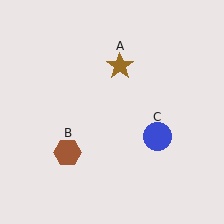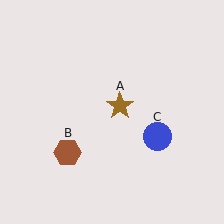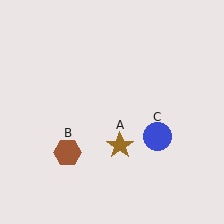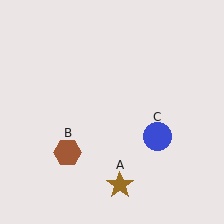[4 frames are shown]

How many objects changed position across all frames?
1 object changed position: brown star (object A).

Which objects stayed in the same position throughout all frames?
Brown hexagon (object B) and blue circle (object C) remained stationary.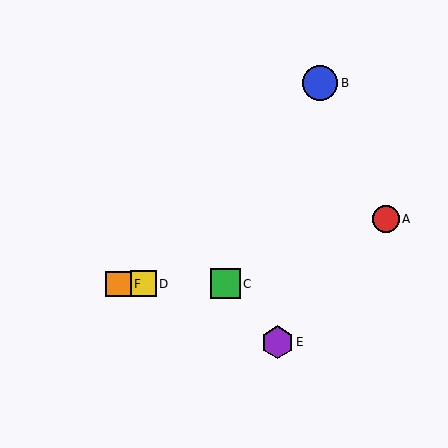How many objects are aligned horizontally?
3 objects (C, D, F) are aligned horizontally.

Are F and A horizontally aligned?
No, F is at y≈284 and A is at y≈219.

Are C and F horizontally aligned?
Yes, both are at y≈284.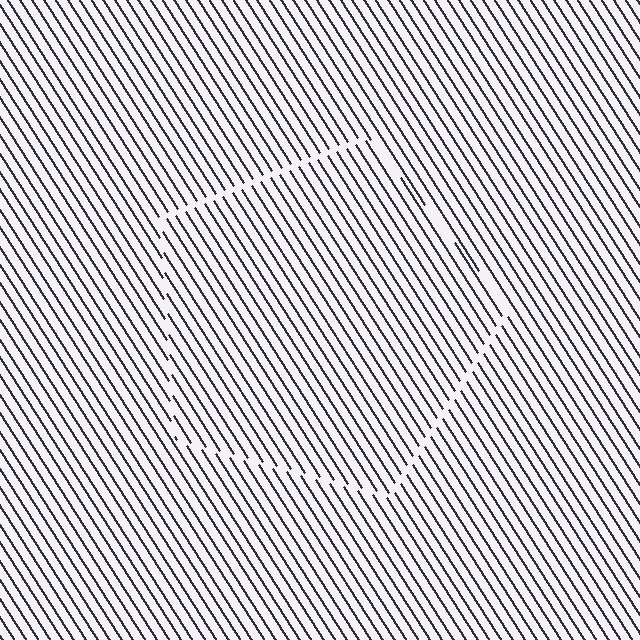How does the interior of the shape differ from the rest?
The interior of the shape contains the same grating, shifted by half a period — the contour is defined by the phase discontinuity where line-ends from the inner and outer gratings abut.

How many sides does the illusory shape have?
5 sides — the line-ends trace a pentagon.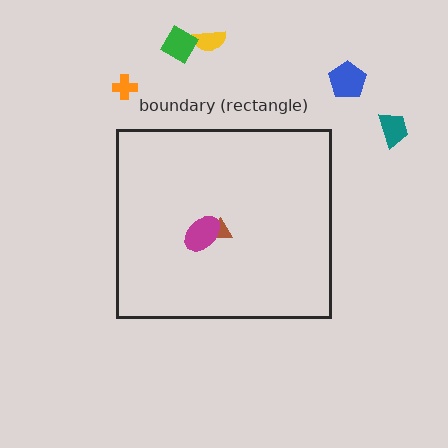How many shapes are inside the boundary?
2 inside, 5 outside.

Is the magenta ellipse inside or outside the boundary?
Inside.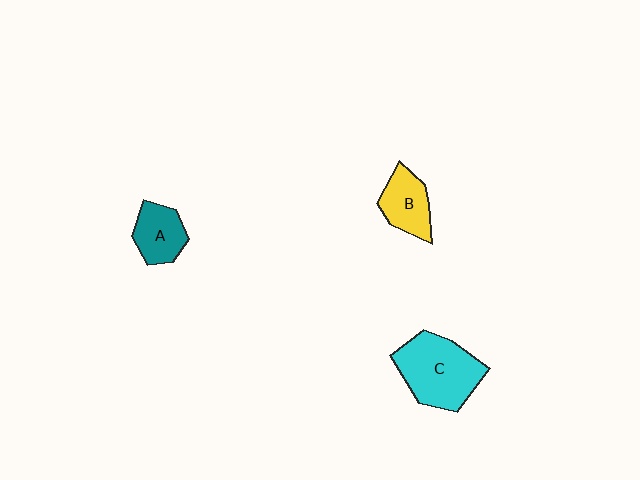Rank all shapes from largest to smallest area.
From largest to smallest: C (cyan), B (yellow), A (teal).